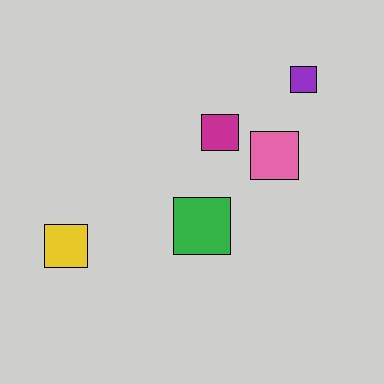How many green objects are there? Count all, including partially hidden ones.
There is 1 green object.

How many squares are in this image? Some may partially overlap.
There are 5 squares.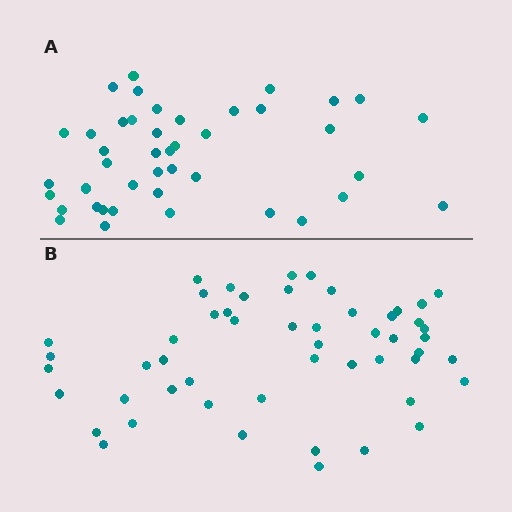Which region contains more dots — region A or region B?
Region B (the bottom region) has more dots.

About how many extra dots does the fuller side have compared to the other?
Region B has roughly 8 or so more dots than region A.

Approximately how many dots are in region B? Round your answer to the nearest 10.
About 50 dots. (The exact count is 52, which rounds to 50.)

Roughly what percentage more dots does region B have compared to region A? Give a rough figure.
About 20% more.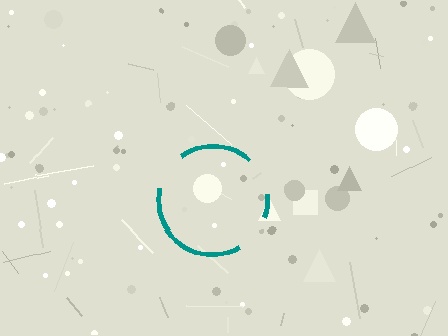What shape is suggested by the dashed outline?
The dashed outline suggests a circle.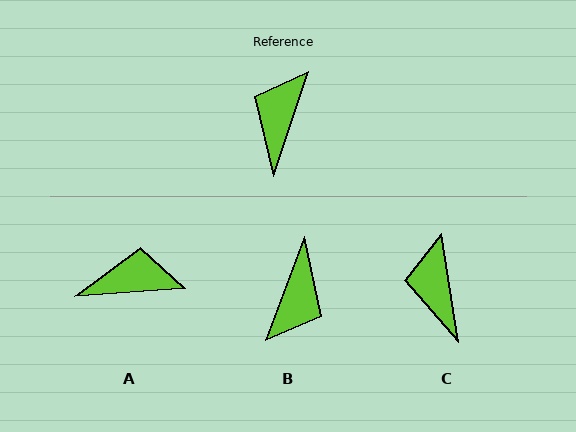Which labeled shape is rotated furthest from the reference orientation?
B, about 178 degrees away.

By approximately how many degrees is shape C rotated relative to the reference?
Approximately 27 degrees counter-clockwise.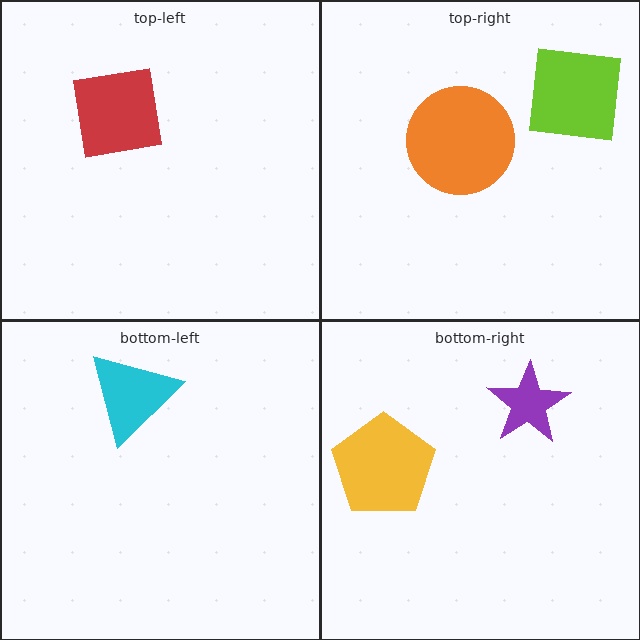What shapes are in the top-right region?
The lime square, the orange circle.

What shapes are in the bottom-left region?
The cyan triangle.